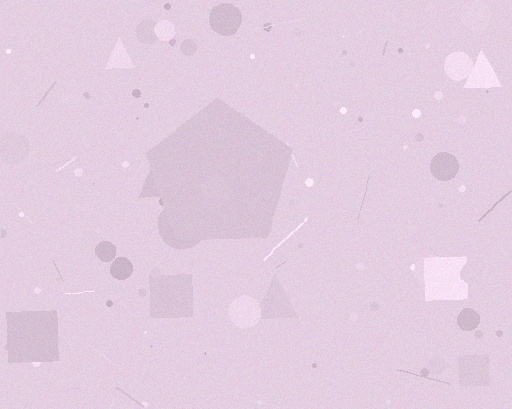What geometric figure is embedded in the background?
A pentagon is embedded in the background.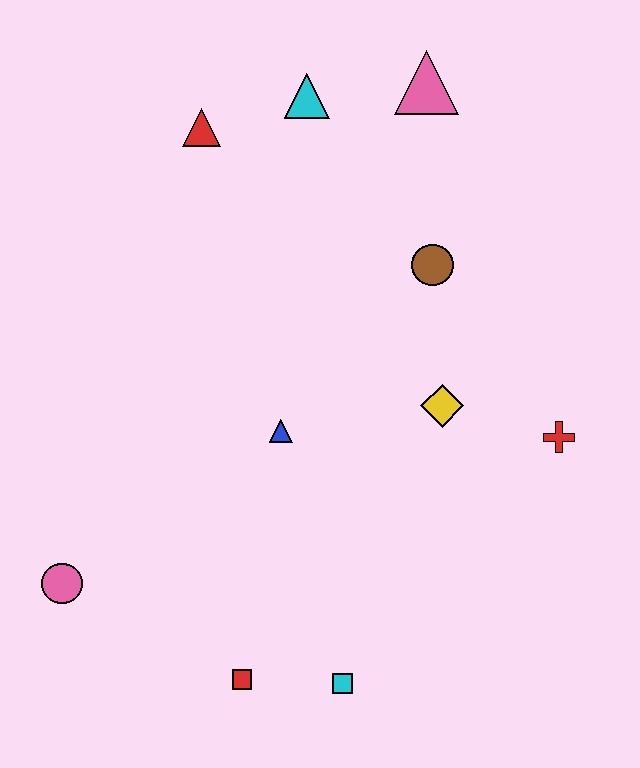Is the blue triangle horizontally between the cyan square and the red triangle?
Yes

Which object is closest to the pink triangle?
The cyan triangle is closest to the pink triangle.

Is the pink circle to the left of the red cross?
Yes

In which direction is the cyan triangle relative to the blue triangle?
The cyan triangle is above the blue triangle.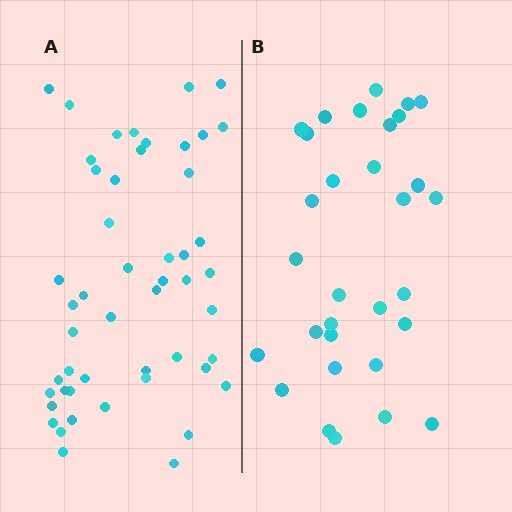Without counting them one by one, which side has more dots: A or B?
Region A (the left region) has more dots.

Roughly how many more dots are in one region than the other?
Region A has approximately 20 more dots than region B.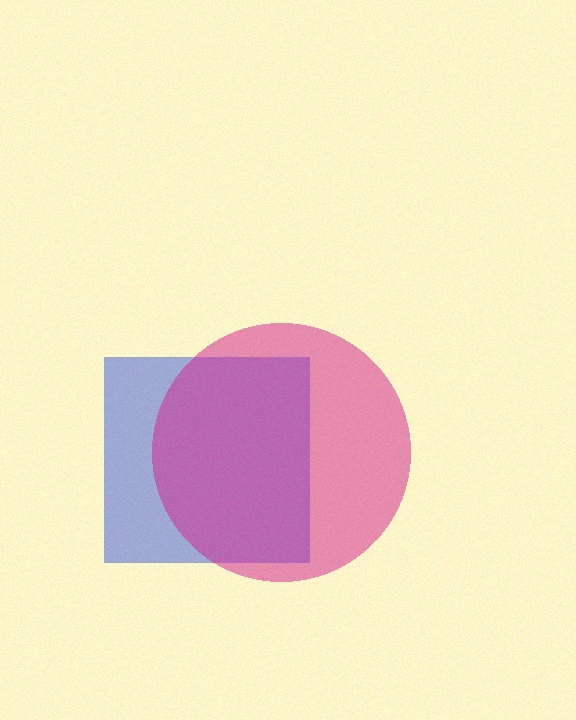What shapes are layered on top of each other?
The layered shapes are: a blue square, a magenta circle.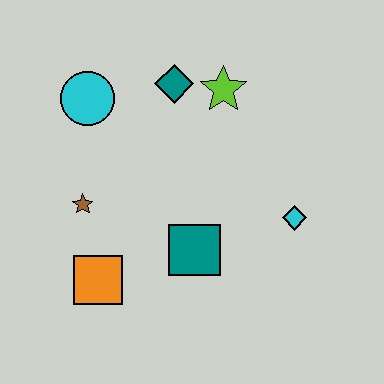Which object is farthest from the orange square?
The lime star is farthest from the orange square.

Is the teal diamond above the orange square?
Yes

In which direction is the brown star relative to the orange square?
The brown star is above the orange square.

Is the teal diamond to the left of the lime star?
Yes